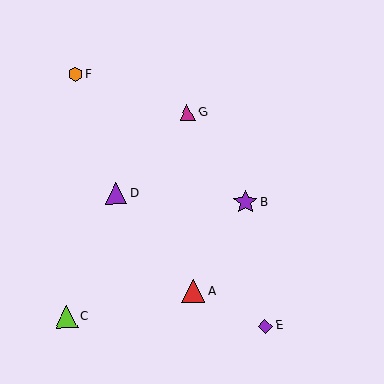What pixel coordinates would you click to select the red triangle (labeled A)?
Click at (193, 291) to select the red triangle A.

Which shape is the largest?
The purple star (labeled B) is the largest.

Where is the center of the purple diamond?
The center of the purple diamond is at (265, 326).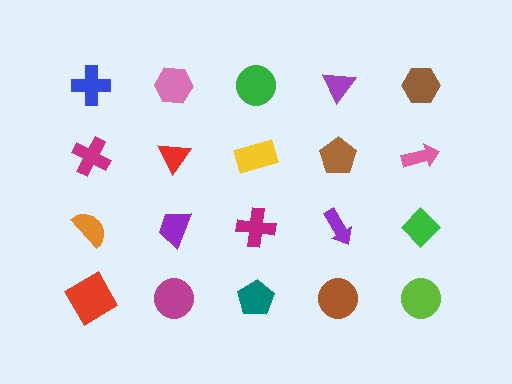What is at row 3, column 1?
An orange semicircle.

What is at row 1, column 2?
A pink hexagon.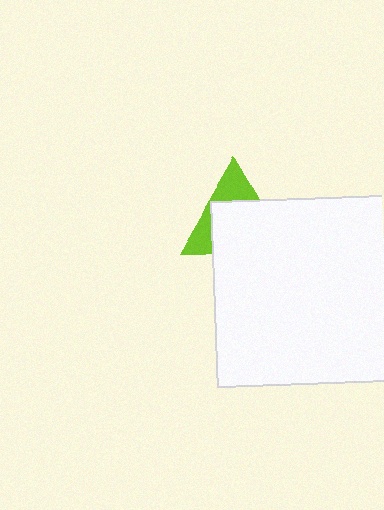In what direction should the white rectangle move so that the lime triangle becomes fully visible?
The white rectangle should move down. That is the shortest direction to clear the overlap and leave the lime triangle fully visible.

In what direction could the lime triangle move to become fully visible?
The lime triangle could move up. That would shift it out from behind the white rectangle entirely.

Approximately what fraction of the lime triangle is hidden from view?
Roughly 64% of the lime triangle is hidden behind the white rectangle.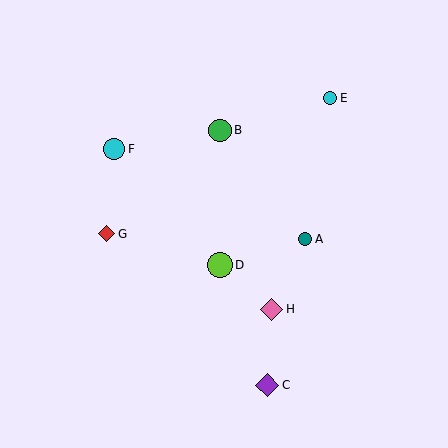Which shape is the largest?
The lime circle (labeled D) is the largest.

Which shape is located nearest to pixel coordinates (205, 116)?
The green circle (labeled B) at (220, 130) is nearest to that location.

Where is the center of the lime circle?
The center of the lime circle is at (220, 265).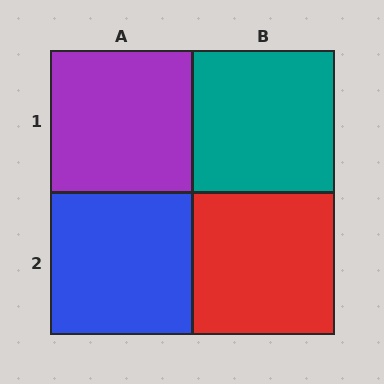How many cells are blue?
1 cell is blue.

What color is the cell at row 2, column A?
Blue.